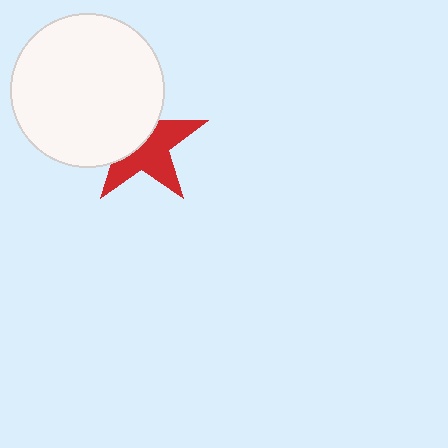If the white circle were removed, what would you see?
You would see the complete red star.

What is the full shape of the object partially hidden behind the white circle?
The partially hidden object is a red star.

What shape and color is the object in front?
The object in front is a white circle.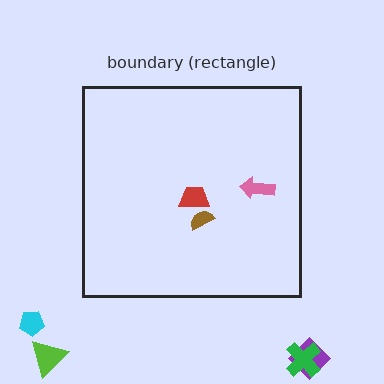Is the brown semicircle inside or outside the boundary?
Inside.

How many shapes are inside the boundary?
3 inside, 4 outside.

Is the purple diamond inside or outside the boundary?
Outside.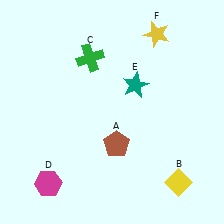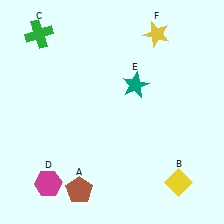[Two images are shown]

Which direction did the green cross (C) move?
The green cross (C) moved left.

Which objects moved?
The objects that moved are: the brown pentagon (A), the green cross (C).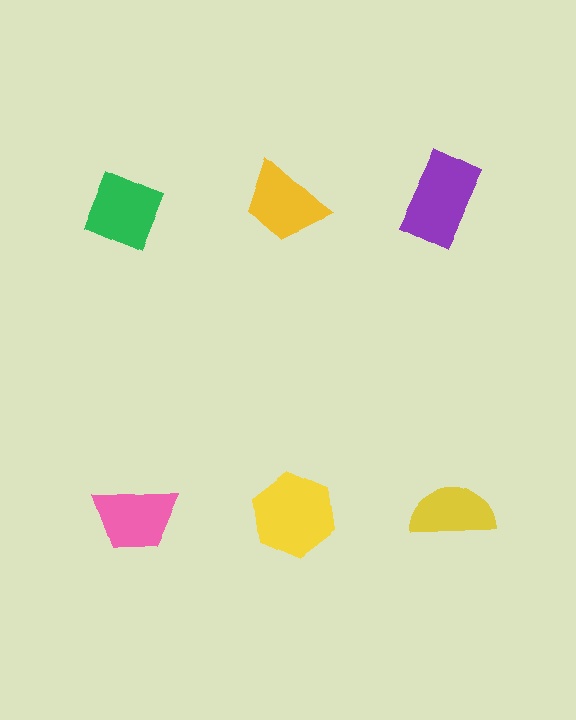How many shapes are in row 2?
3 shapes.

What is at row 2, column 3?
A yellow semicircle.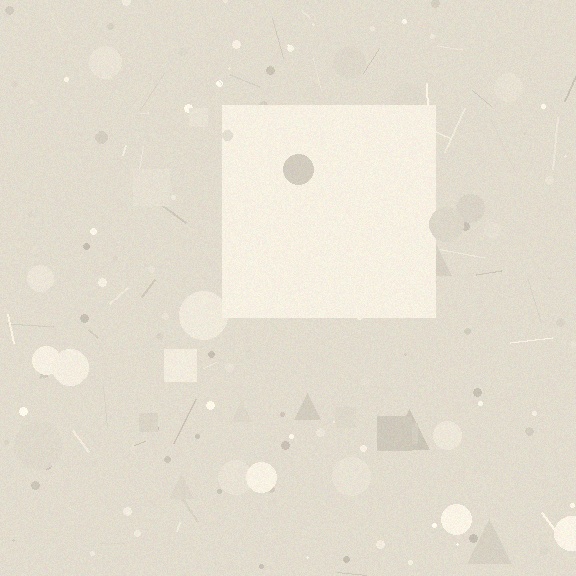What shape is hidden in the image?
A square is hidden in the image.